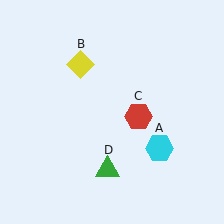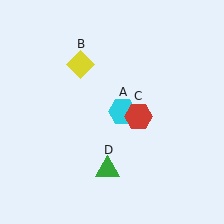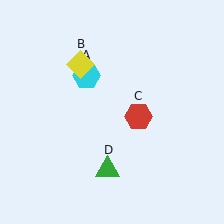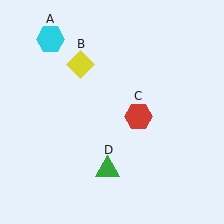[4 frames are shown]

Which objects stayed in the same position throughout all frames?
Yellow diamond (object B) and red hexagon (object C) and green triangle (object D) remained stationary.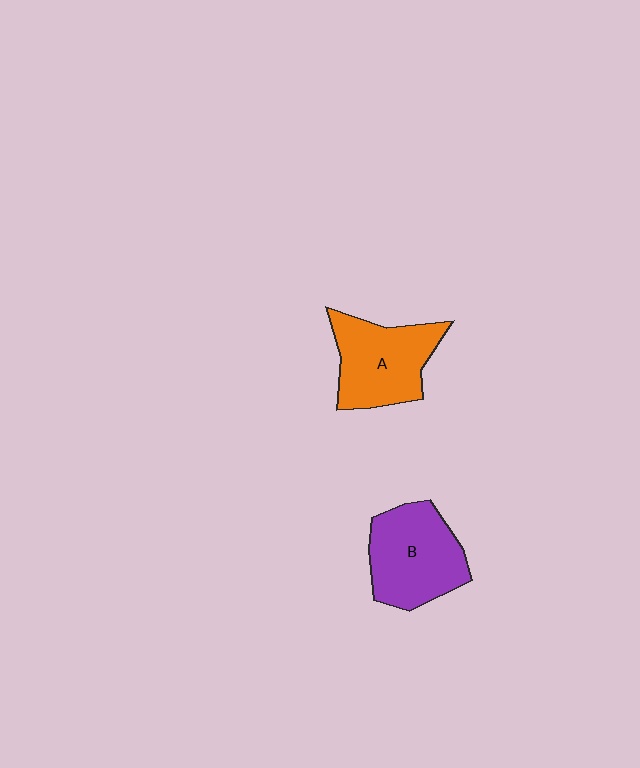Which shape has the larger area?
Shape B (purple).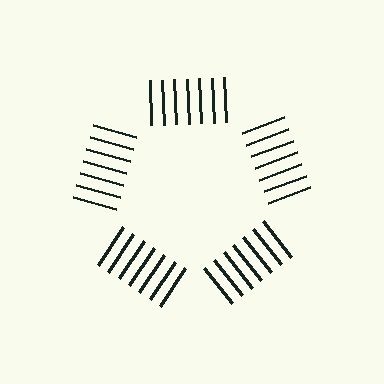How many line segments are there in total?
35 — 7 along each of the 5 edges.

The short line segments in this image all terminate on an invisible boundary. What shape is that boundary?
An illusory pentagon — the line segments terminate on its edges but no continuous stroke is drawn.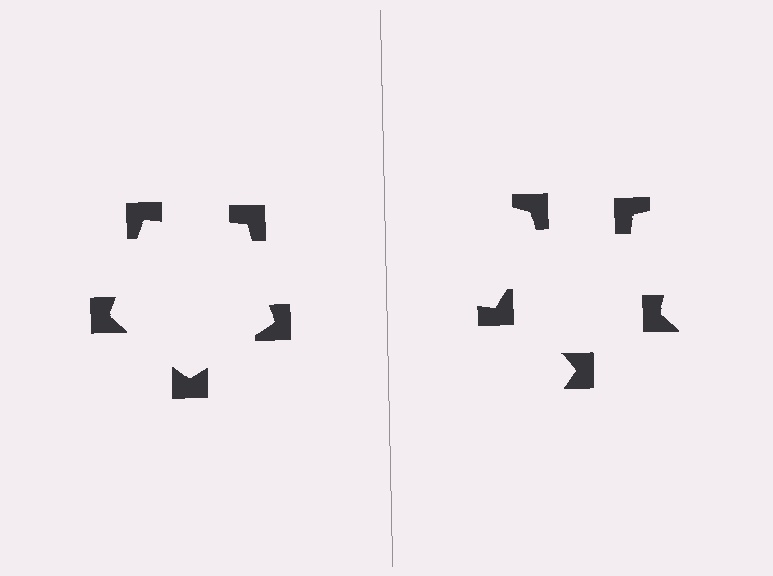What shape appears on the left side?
An illusory pentagon.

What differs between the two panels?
The notched squares are positioned identically on both sides; only the wedge orientations differ. On the left they align to a pentagon; on the right they are misaligned.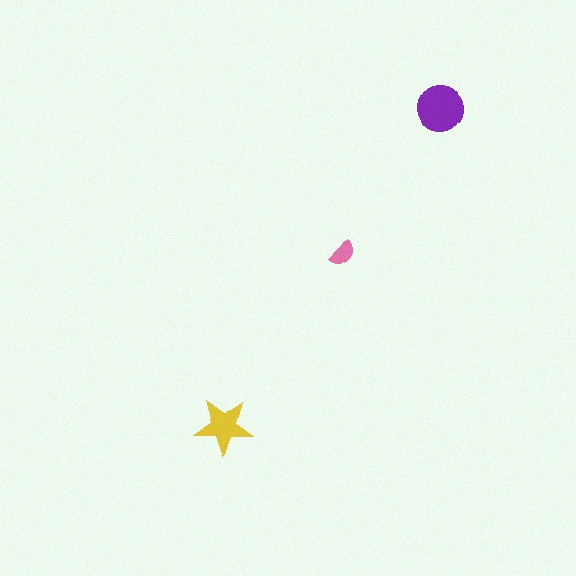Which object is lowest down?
The yellow star is bottommost.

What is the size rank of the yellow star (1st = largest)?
2nd.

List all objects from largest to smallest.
The purple circle, the yellow star, the pink semicircle.